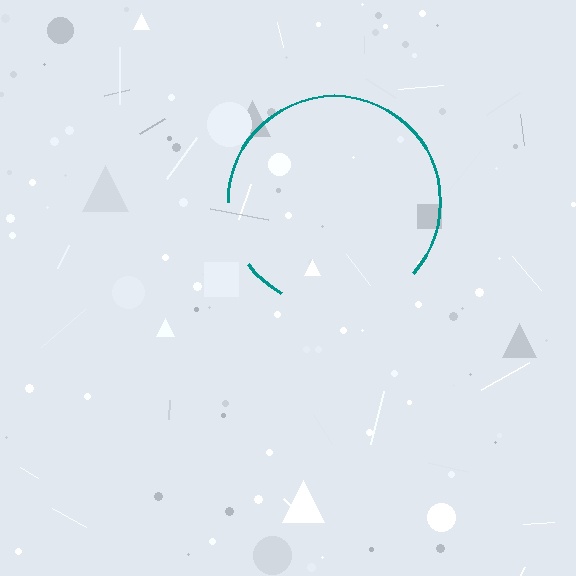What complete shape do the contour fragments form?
The contour fragments form a circle.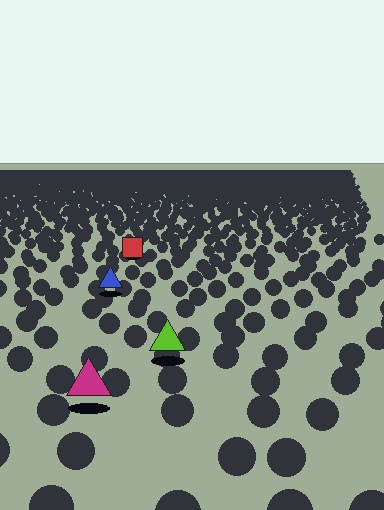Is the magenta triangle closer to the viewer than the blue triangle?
Yes. The magenta triangle is closer — you can tell from the texture gradient: the ground texture is coarser near it.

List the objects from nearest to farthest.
From nearest to farthest: the magenta triangle, the lime triangle, the blue triangle, the red square.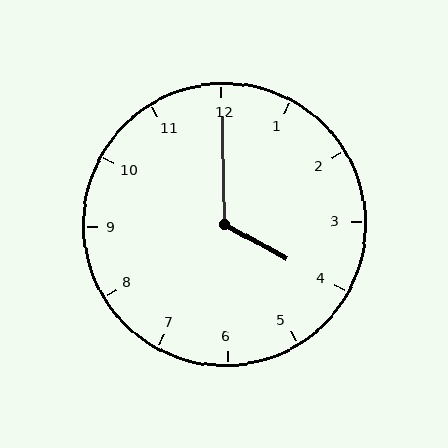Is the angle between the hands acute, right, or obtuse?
It is obtuse.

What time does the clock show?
4:00.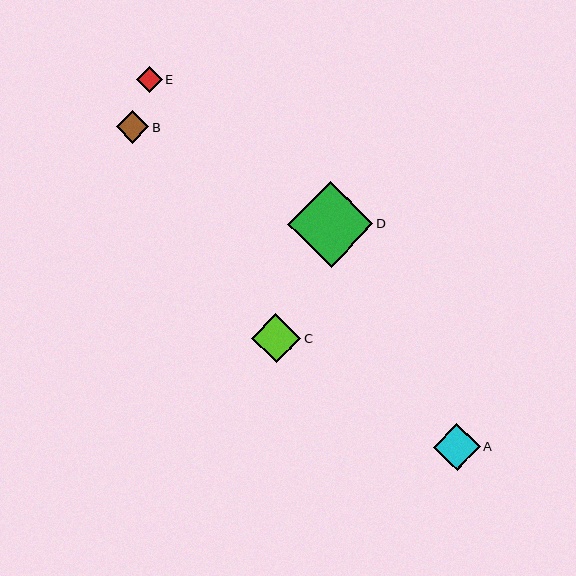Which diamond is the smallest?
Diamond E is the smallest with a size of approximately 26 pixels.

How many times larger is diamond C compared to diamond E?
Diamond C is approximately 1.9 times the size of diamond E.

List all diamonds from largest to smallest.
From largest to smallest: D, C, A, B, E.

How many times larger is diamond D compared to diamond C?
Diamond D is approximately 1.7 times the size of diamond C.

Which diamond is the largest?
Diamond D is the largest with a size of approximately 86 pixels.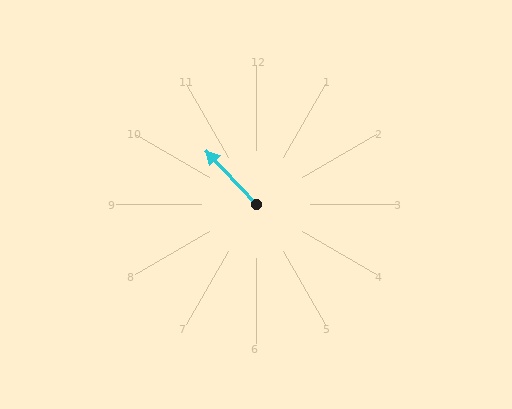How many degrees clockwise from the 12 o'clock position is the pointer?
Approximately 317 degrees.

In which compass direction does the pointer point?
Northwest.